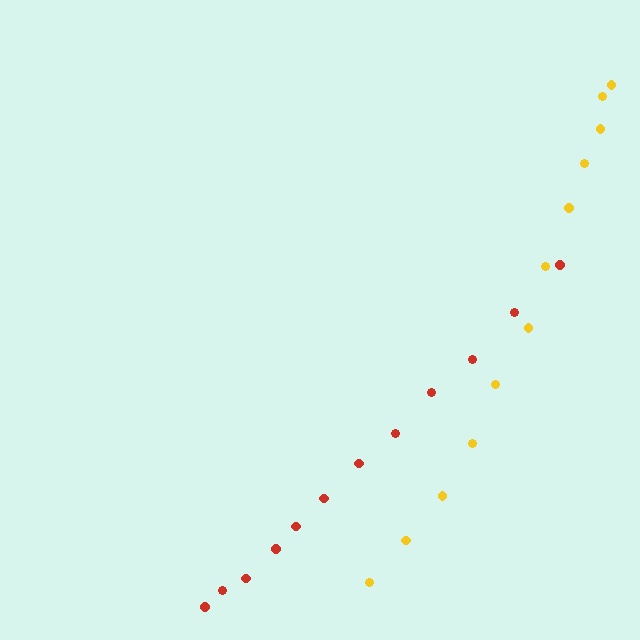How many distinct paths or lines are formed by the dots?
There are 2 distinct paths.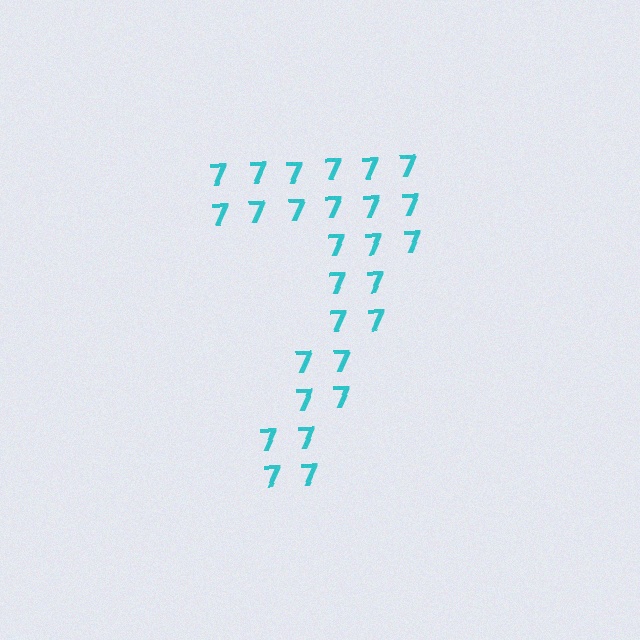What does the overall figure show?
The overall figure shows the digit 7.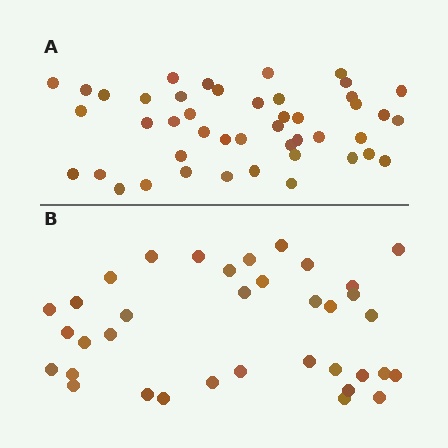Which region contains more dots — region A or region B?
Region A (the top region) has more dots.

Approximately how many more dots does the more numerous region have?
Region A has roughly 8 or so more dots than region B.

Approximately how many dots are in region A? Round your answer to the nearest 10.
About 40 dots. (The exact count is 45, which rounds to 40.)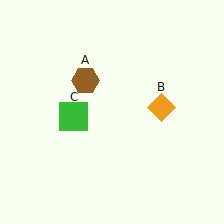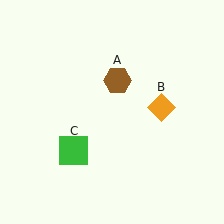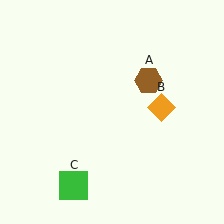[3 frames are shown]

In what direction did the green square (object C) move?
The green square (object C) moved down.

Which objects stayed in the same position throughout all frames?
Orange diamond (object B) remained stationary.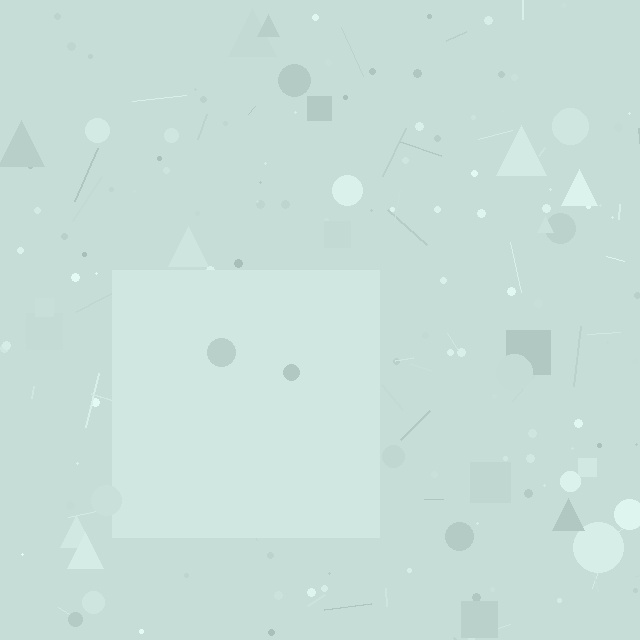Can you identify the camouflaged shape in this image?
The camouflaged shape is a square.